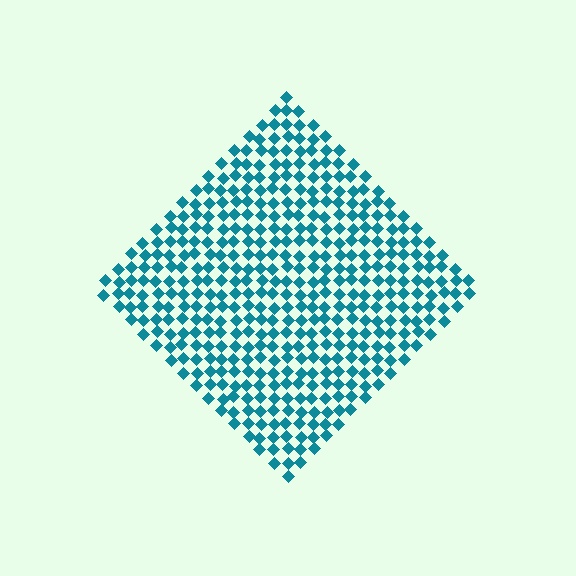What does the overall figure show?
The overall figure shows a diamond.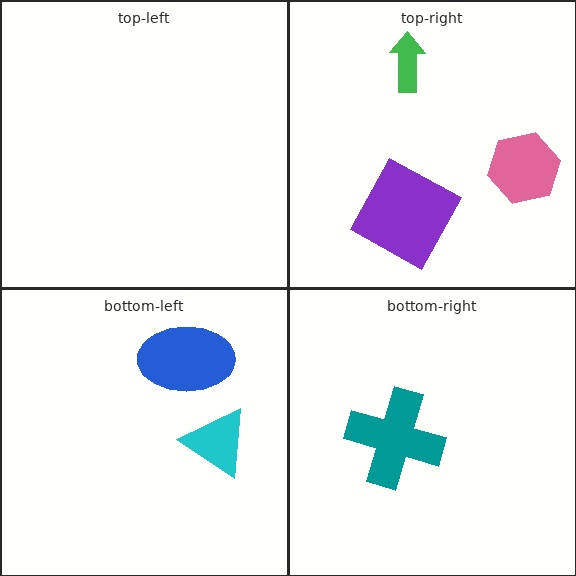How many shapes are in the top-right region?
3.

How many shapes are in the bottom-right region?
1.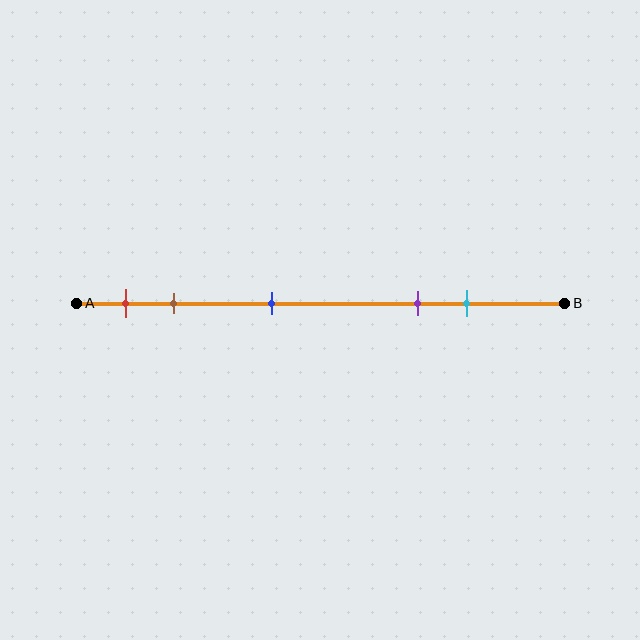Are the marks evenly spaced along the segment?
No, the marks are not evenly spaced.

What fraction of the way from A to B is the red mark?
The red mark is approximately 10% (0.1) of the way from A to B.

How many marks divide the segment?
There are 5 marks dividing the segment.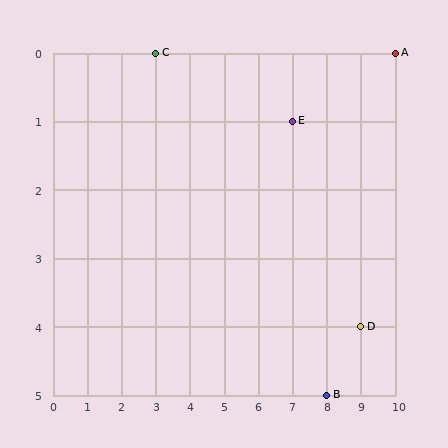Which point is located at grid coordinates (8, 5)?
Point B is at (8, 5).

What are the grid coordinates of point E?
Point E is at grid coordinates (7, 1).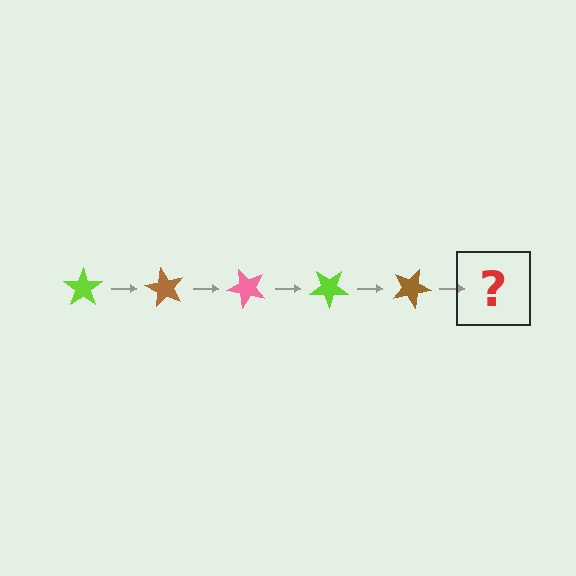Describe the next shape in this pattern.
It should be a pink star, rotated 300 degrees from the start.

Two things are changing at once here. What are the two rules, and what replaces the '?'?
The two rules are that it rotates 60 degrees each step and the color cycles through lime, brown, and pink. The '?' should be a pink star, rotated 300 degrees from the start.